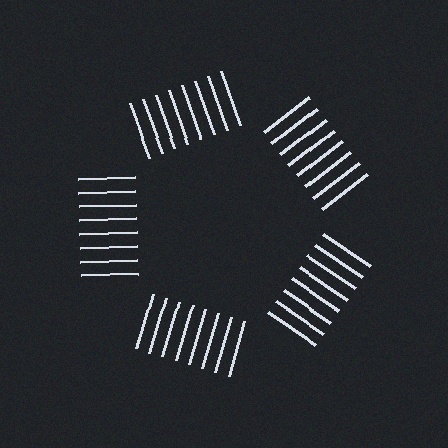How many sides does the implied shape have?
5 sides — the line-ends trace a pentagon.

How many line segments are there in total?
40 — 8 along each of the 5 edges.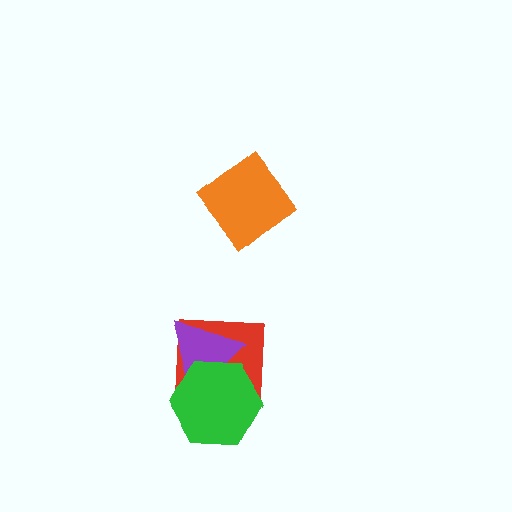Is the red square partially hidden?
Yes, it is partially covered by another shape.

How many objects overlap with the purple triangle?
2 objects overlap with the purple triangle.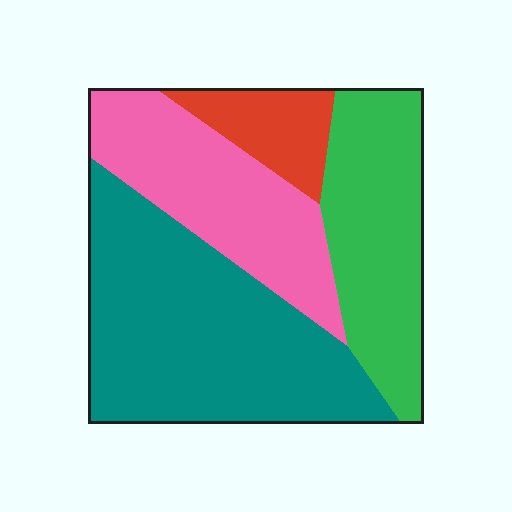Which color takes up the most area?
Teal, at roughly 40%.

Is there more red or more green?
Green.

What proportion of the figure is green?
Green takes up about one quarter (1/4) of the figure.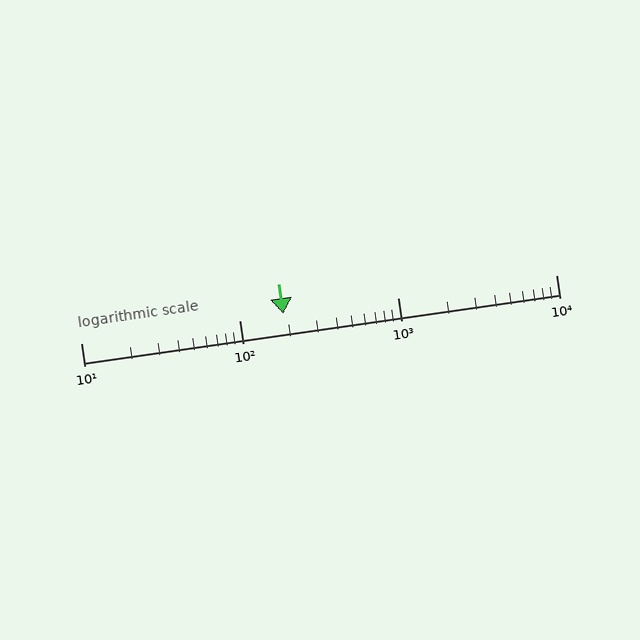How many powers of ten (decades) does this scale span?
The scale spans 3 decades, from 10 to 10000.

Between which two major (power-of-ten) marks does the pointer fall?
The pointer is between 100 and 1000.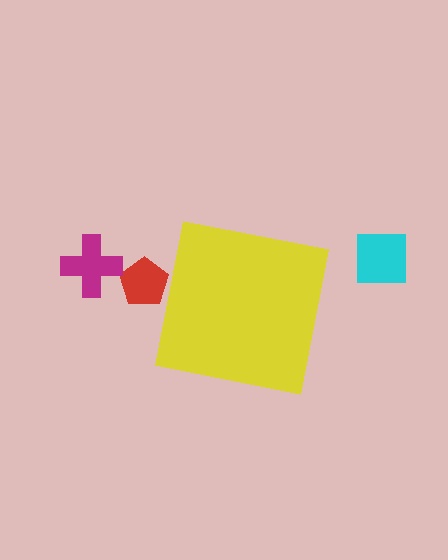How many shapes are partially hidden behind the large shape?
1 shape is partially hidden.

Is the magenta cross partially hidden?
No, the magenta cross is fully visible.